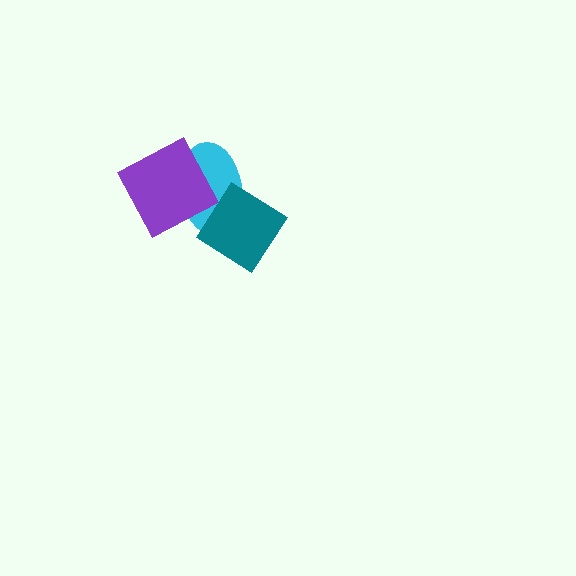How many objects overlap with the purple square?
1 object overlaps with the purple square.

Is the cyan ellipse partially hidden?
Yes, it is partially covered by another shape.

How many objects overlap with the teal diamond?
1 object overlaps with the teal diamond.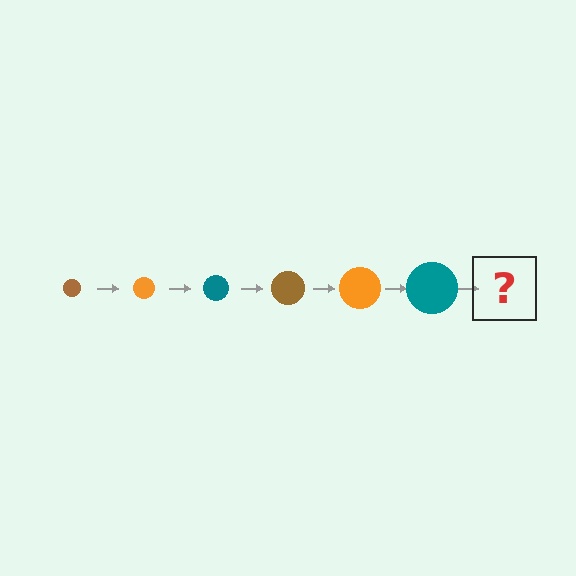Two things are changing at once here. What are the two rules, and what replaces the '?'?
The two rules are that the circle grows larger each step and the color cycles through brown, orange, and teal. The '?' should be a brown circle, larger than the previous one.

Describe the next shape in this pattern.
It should be a brown circle, larger than the previous one.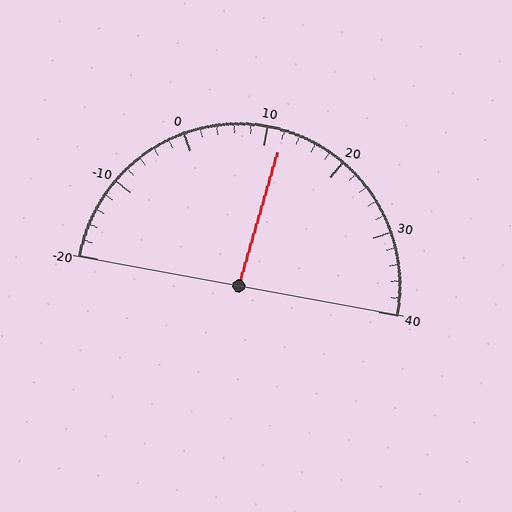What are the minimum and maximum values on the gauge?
The gauge ranges from -20 to 40.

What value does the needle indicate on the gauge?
The needle indicates approximately 12.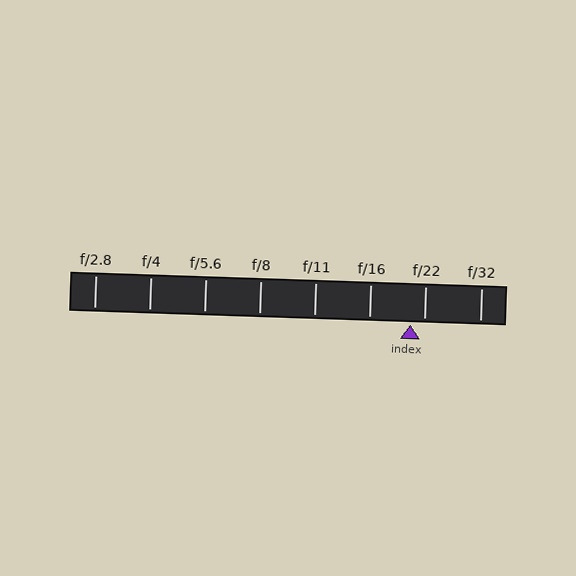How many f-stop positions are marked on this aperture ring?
There are 8 f-stop positions marked.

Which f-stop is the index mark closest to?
The index mark is closest to f/22.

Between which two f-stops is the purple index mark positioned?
The index mark is between f/16 and f/22.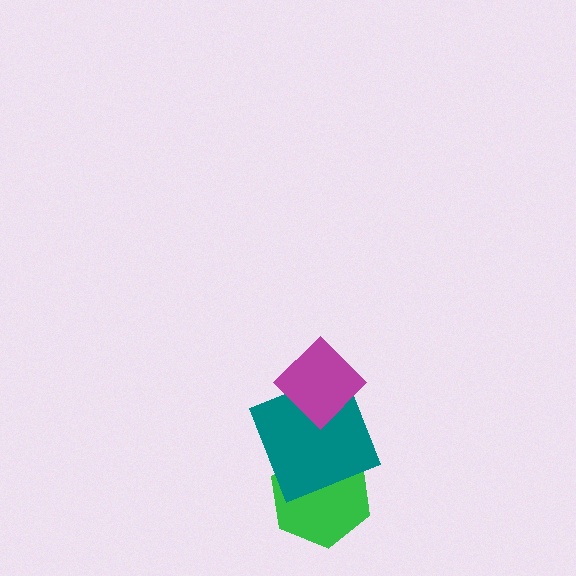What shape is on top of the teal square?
The magenta diamond is on top of the teal square.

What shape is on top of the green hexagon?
The teal square is on top of the green hexagon.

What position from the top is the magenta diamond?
The magenta diamond is 1st from the top.